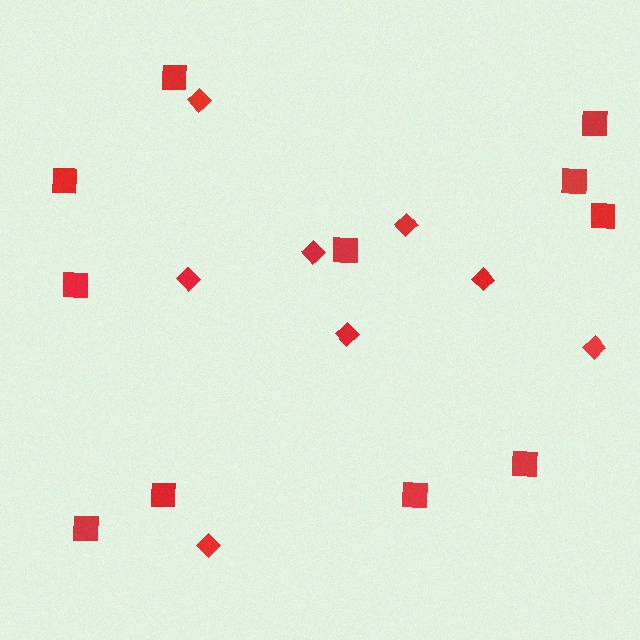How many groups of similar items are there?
There are 2 groups: one group of squares (11) and one group of diamonds (8).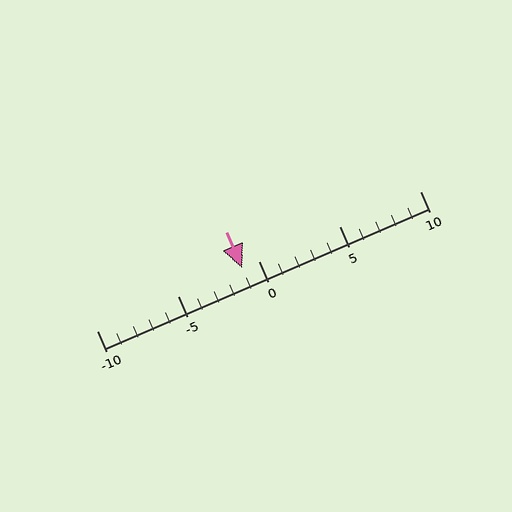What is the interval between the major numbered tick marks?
The major tick marks are spaced 5 units apart.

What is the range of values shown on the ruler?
The ruler shows values from -10 to 10.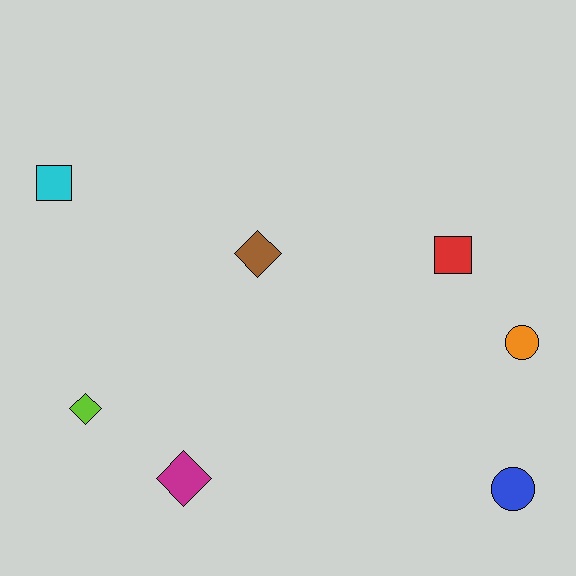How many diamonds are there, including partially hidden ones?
There are 3 diamonds.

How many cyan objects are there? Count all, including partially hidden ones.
There is 1 cyan object.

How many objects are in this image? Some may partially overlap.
There are 7 objects.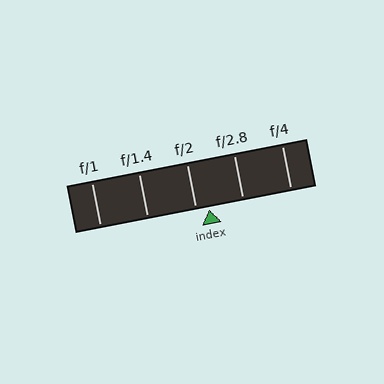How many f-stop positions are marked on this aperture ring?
There are 5 f-stop positions marked.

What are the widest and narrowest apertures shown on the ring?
The widest aperture shown is f/1 and the narrowest is f/4.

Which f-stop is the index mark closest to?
The index mark is closest to f/2.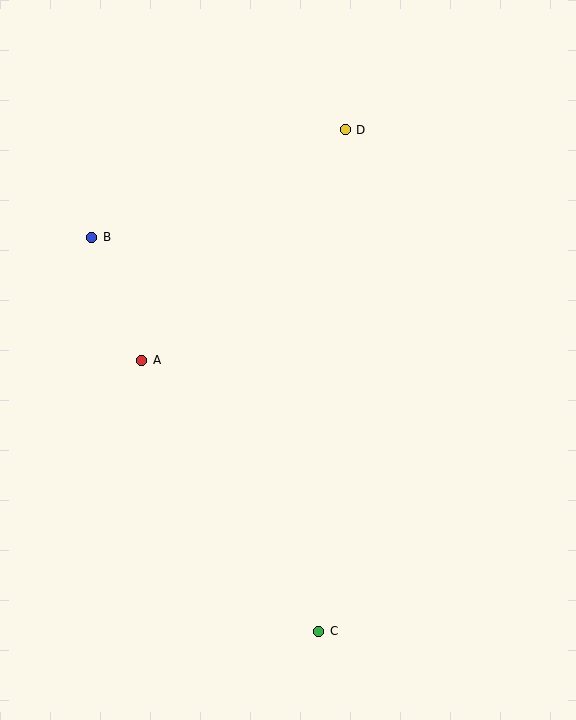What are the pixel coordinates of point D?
Point D is at (345, 130).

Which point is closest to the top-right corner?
Point D is closest to the top-right corner.